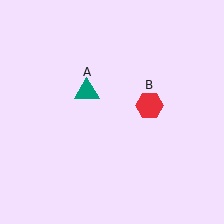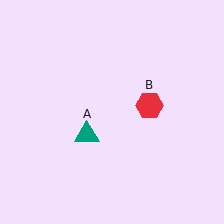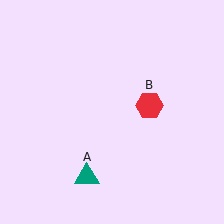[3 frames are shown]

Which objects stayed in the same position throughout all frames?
Red hexagon (object B) remained stationary.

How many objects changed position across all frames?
1 object changed position: teal triangle (object A).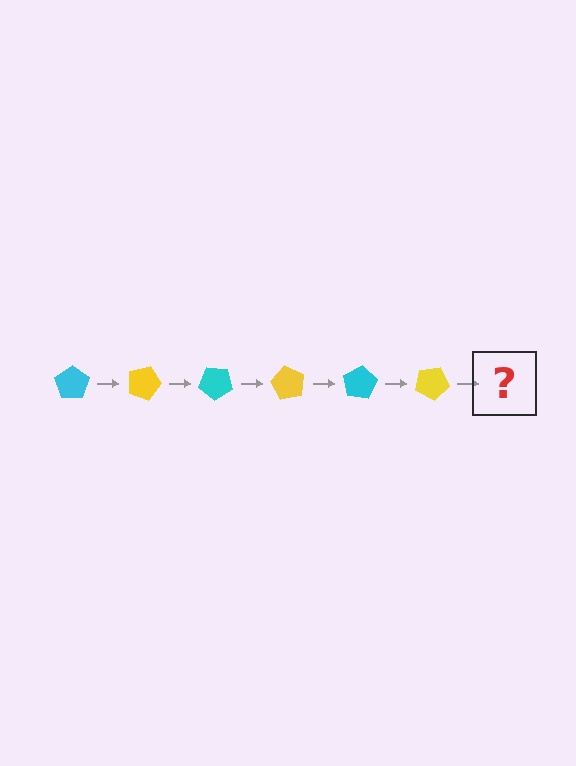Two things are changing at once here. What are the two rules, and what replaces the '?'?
The two rules are that it rotates 20 degrees each step and the color cycles through cyan and yellow. The '?' should be a cyan pentagon, rotated 120 degrees from the start.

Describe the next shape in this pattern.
It should be a cyan pentagon, rotated 120 degrees from the start.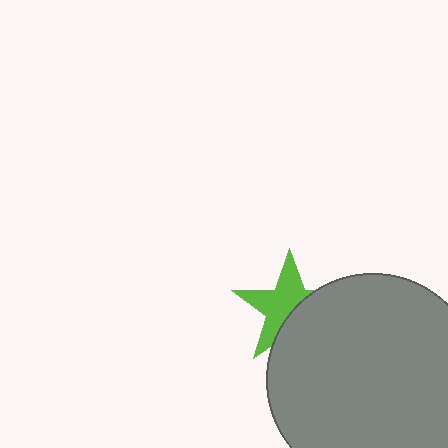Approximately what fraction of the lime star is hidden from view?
Roughly 42% of the lime star is hidden behind the gray circle.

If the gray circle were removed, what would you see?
You would see the complete lime star.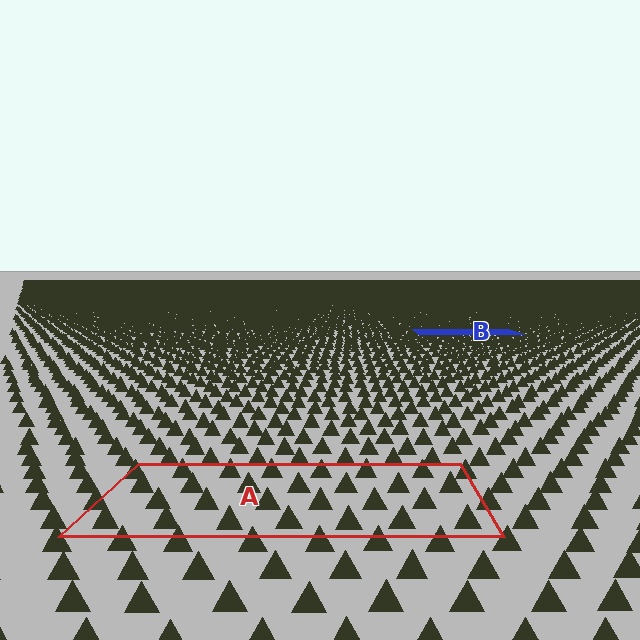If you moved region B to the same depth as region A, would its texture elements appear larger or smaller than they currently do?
They would appear larger. At a closer depth, the same texture elements are projected at a bigger on-screen size.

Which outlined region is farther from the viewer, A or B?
Region B is farther from the viewer — the texture elements inside it appear smaller and more densely packed.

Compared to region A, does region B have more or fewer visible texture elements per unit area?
Region B has more texture elements per unit area — they are packed more densely because it is farther away.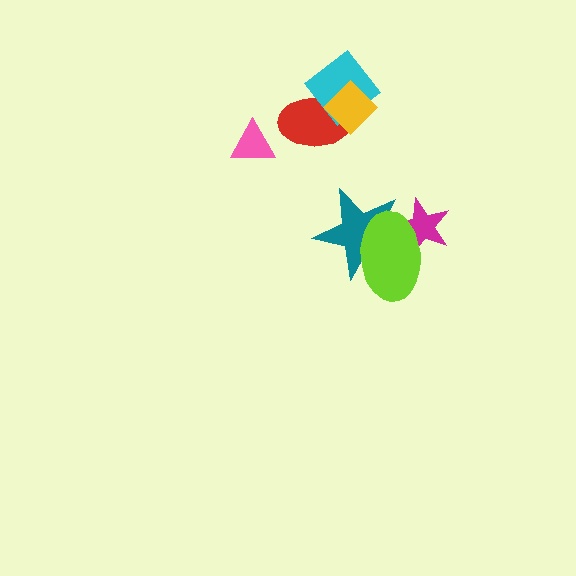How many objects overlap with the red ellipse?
2 objects overlap with the red ellipse.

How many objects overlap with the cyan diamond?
2 objects overlap with the cyan diamond.